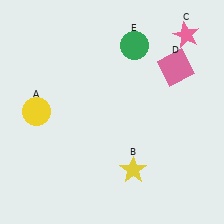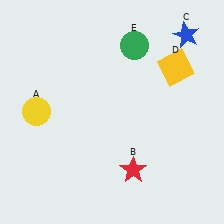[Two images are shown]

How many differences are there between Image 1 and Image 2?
There are 3 differences between the two images.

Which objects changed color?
B changed from yellow to red. C changed from pink to blue. D changed from pink to yellow.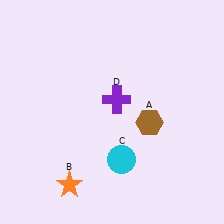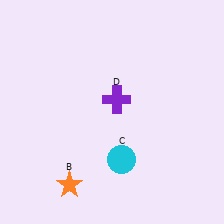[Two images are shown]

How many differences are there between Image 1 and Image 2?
There is 1 difference between the two images.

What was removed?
The brown hexagon (A) was removed in Image 2.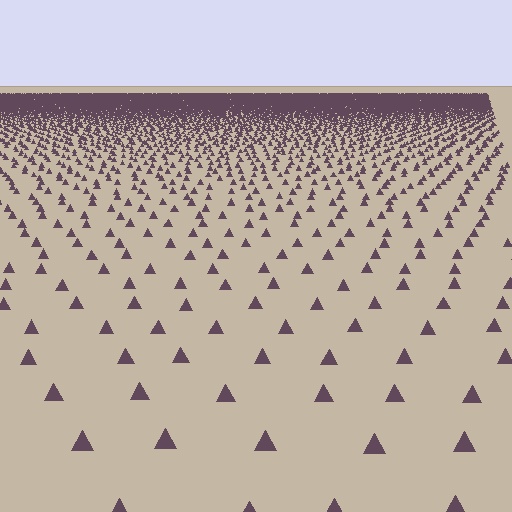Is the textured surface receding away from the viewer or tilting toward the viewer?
The surface is receding away from the viewer. Texture elements get smaller and denser toward the top.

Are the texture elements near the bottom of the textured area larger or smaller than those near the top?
Larger. Near the bottom, elements are closer to the viewer and appear at a bigger on-screen size.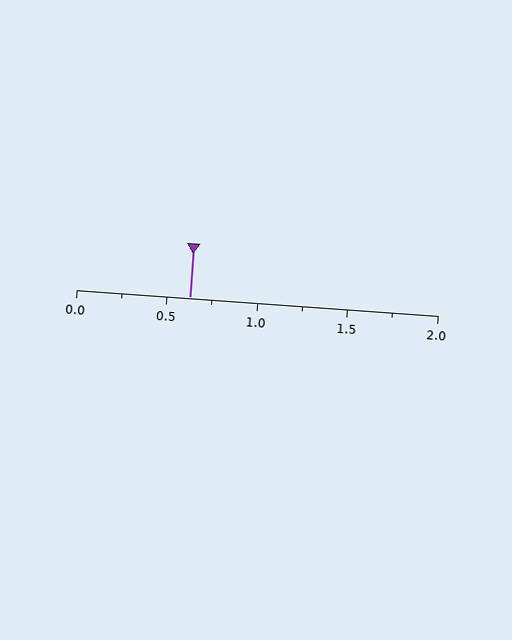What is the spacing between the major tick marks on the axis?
The major ticks are spaced 0.5 apart.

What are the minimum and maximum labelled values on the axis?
The axis runs from 0.0 to 2.0.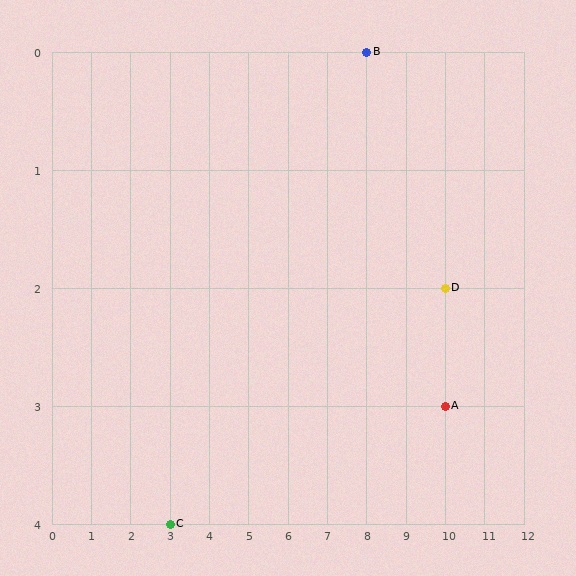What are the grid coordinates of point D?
Point D is at grid coordinates (10, 2).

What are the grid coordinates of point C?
Point C is at grid coordinates (3, 4).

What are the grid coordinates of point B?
Point B is at grid coordinates (8, 0).